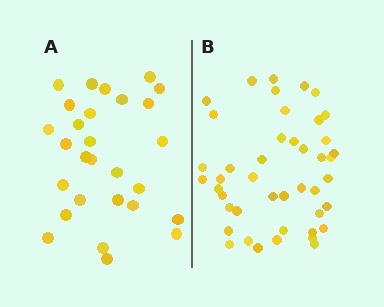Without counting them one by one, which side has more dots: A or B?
Region B (the right region) has more dots.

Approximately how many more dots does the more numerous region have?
Region B has approximately 15 more dots than region A.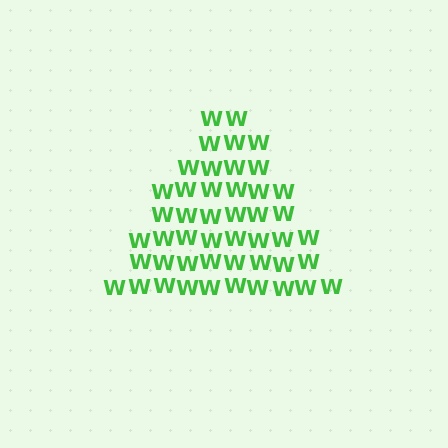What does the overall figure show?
The overall figure shows a triangle.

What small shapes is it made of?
It is made of small letter W's.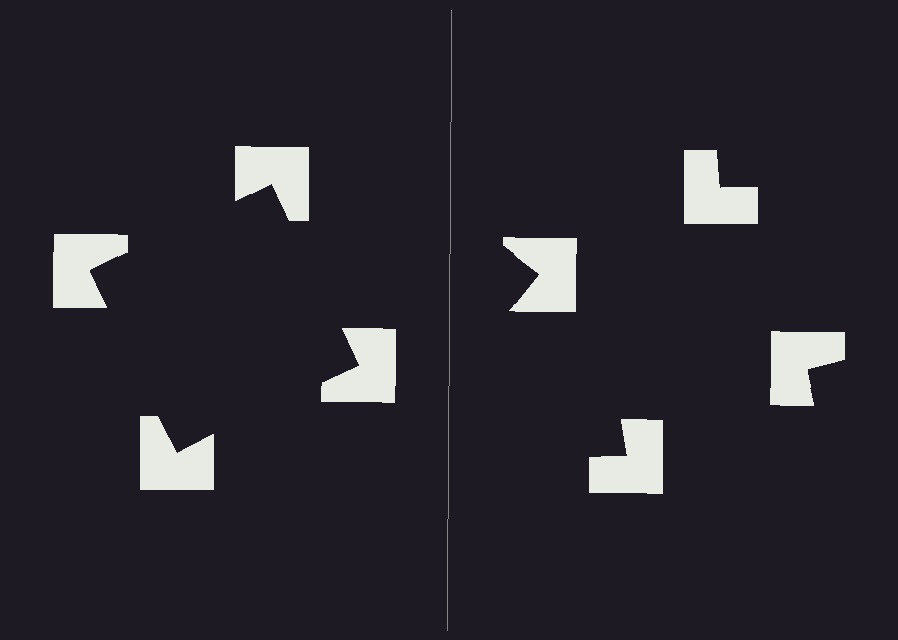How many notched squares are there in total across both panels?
8 — 4 on each side.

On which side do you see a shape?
An illusory square appears on the left side. On the right side the wedge cuts are rotated, so no coherent shape forms.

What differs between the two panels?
The notched squares are positioned identically on both sides; only the wedge orientations differ. On the left they align to a square; on the right they are misaligned.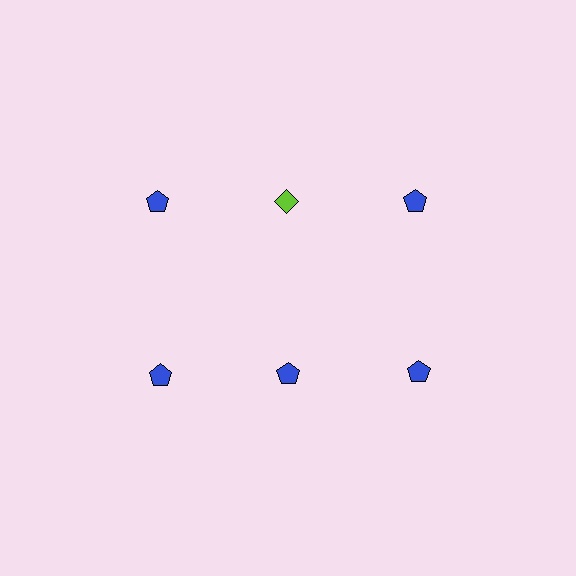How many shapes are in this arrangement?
There are 6 shapes arranged in a grid pattern.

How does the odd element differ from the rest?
It differs in both color (lime instead of blue) and shape (diamond instead of pentagon).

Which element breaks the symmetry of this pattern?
The lime diamond in the top row, second from left column breaks the symmetry. All other shapes are blue pentagons.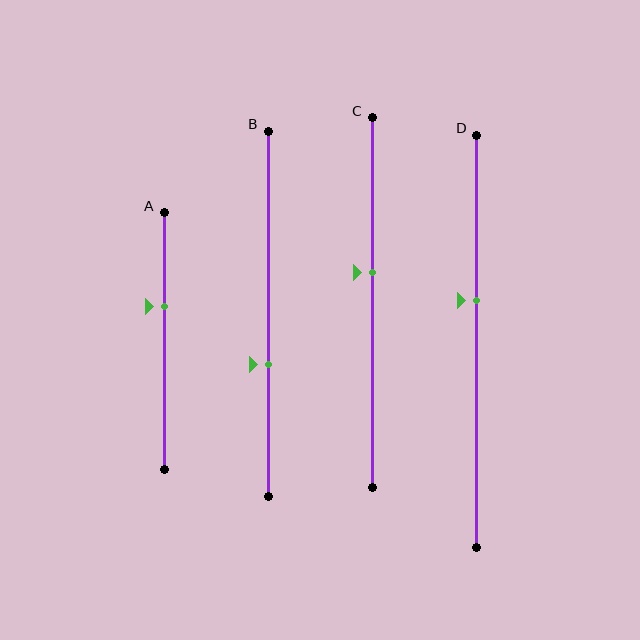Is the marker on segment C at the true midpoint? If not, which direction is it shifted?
No, the marker on segment C is shifted upward by about 8% of the segment length.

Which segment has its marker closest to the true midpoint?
Segment C has its marker closest to the true midpoint.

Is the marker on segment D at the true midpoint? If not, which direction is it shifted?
No, the marker on segment D is shifted upward by about 10% of the segment length.